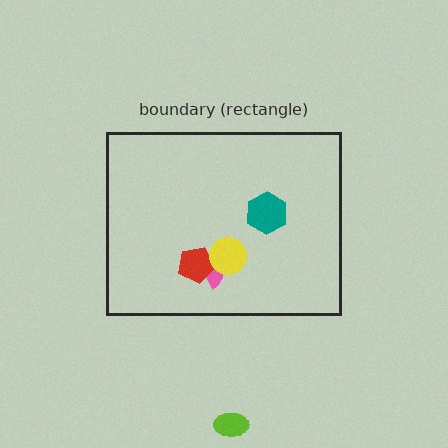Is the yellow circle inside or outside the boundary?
Inside.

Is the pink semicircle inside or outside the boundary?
Inside.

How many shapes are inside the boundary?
4 inside, 1 outside.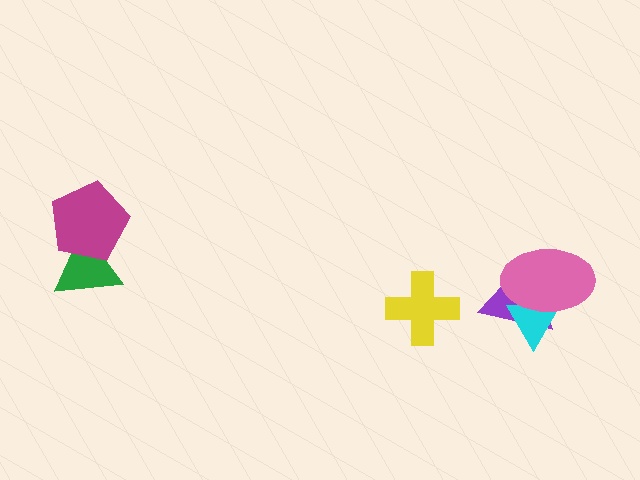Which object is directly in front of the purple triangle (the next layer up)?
The cyan triangle is directly in front of the purple triangle.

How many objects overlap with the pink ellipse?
2 objects overlap with the pink ellipse.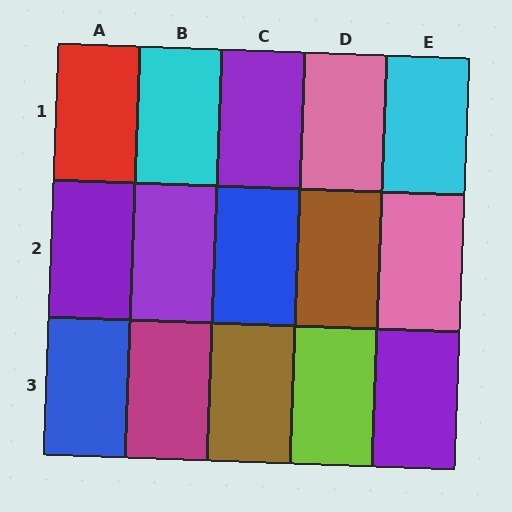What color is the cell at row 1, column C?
Purple.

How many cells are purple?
4 cells are purple.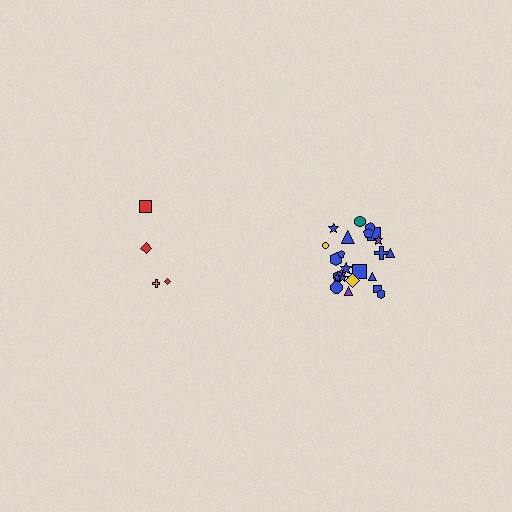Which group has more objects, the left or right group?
The right group.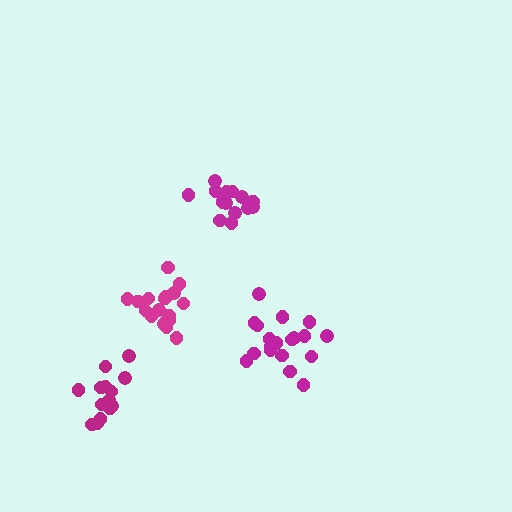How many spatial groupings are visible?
There are 4 spatial groupings.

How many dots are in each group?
Group 1: 16 dots, Group 2: 18 dots, Group 3: 14 dots, Group 4: 19 dots (67 total).